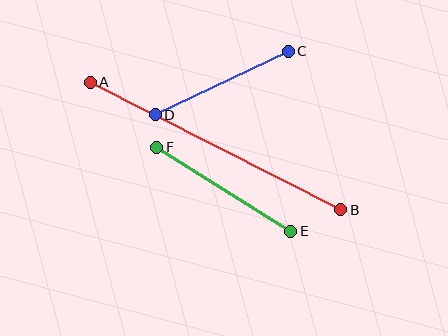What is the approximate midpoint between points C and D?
The midpoint is at approximately (222, 83) pixels.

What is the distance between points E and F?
The distance is approximately 158 pixels.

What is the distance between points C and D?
The distance is approximately 148 pixels.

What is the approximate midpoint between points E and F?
The midpoint is at approximately (224, 189) pixels.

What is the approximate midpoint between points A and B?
The midpoint is at approximately (216, 146) pixels.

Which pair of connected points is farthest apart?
Points A and B are farthest apart.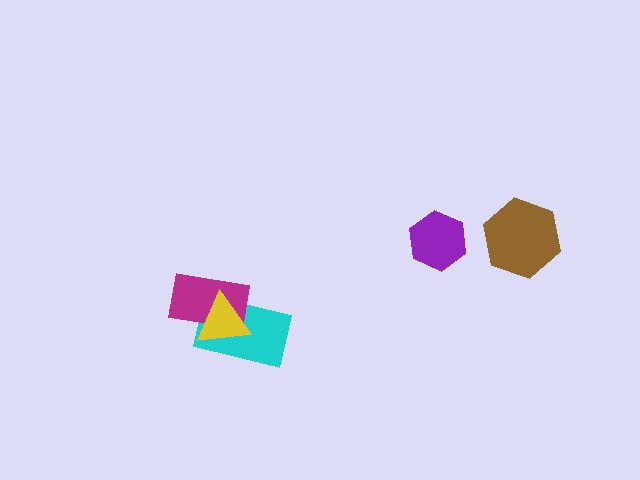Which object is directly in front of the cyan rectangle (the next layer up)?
The magenta rectangle is directly in front of the cyan rectangle.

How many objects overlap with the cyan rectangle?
2 objects overlap with the cyan rectangle.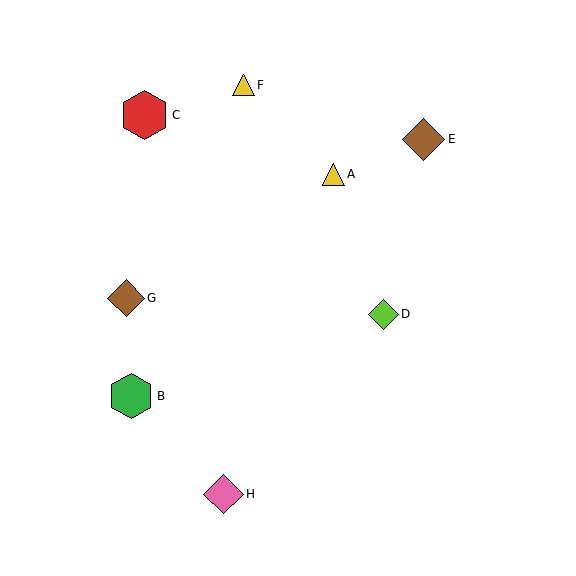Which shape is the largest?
The red hexagon (labeled C) is the largest.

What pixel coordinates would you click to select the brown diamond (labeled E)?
Click at (424, 139) to select the brown diamond E.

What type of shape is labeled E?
Shape E is a brown diamond.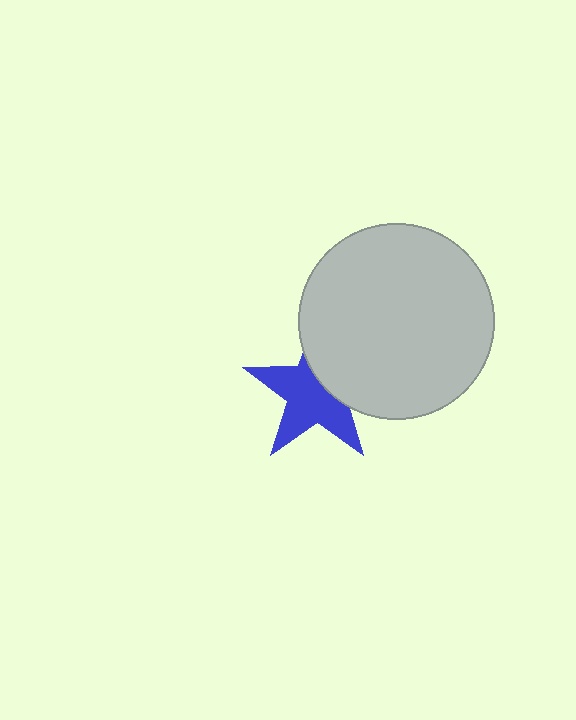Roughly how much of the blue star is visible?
About half of it is visible (roughly 63%).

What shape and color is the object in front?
The object in front is a light gray circle.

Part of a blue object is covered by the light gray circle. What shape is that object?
It is a star.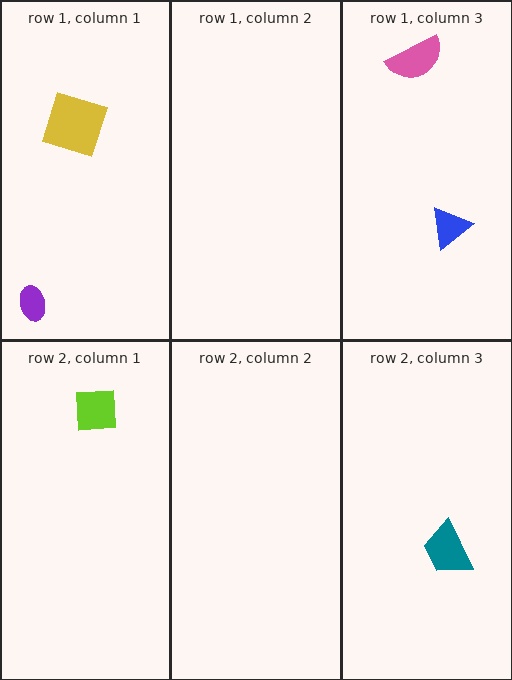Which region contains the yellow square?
The row 1, column 1 region.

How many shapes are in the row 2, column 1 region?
1.